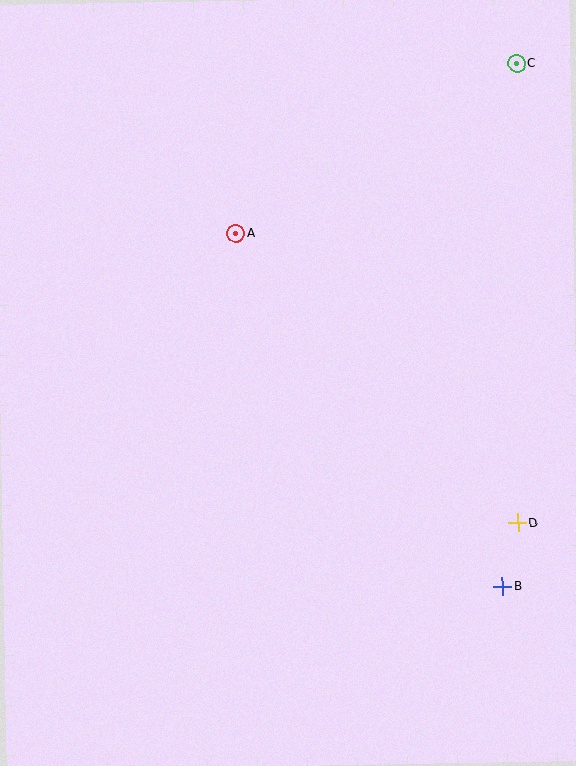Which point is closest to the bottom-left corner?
Point B is closest to the bottom-left corner.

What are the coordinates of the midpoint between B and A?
The midpoint between B and A is at (369, 410).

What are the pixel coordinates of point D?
Point D is at (518, 523).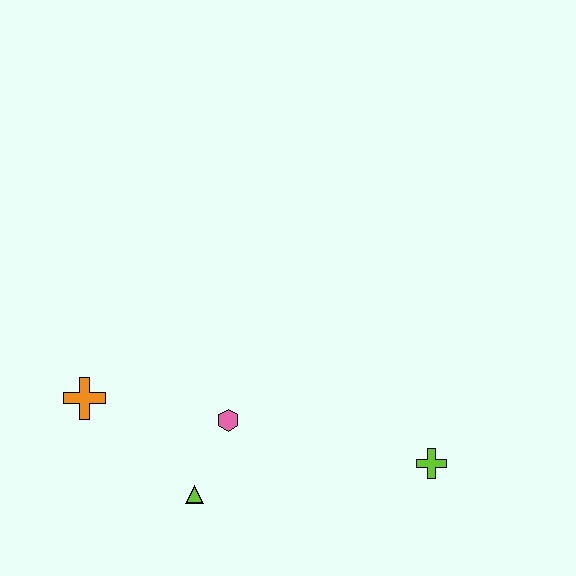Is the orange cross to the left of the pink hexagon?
Yes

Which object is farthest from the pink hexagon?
The lime cross is farthest from the pink hexagon.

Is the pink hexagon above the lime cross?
Yes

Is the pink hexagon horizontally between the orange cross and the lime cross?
Yes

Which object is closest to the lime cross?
The pink hexagon is closest to the lime cross.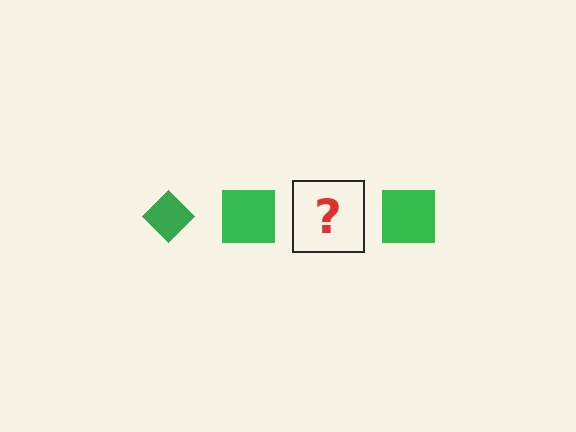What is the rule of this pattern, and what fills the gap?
The rule is that the pattern cycles through diamond, square shapes in green. The gap should be filled with a green diamond.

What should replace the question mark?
The question mark should be replaced with a green diamond.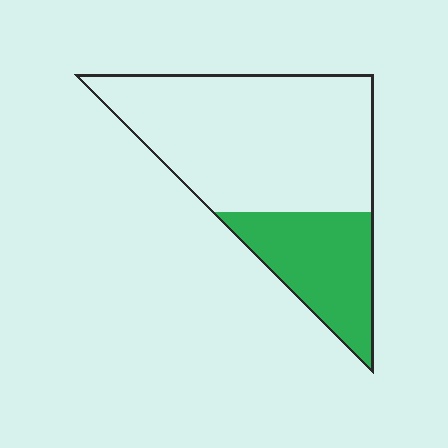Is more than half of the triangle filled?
No.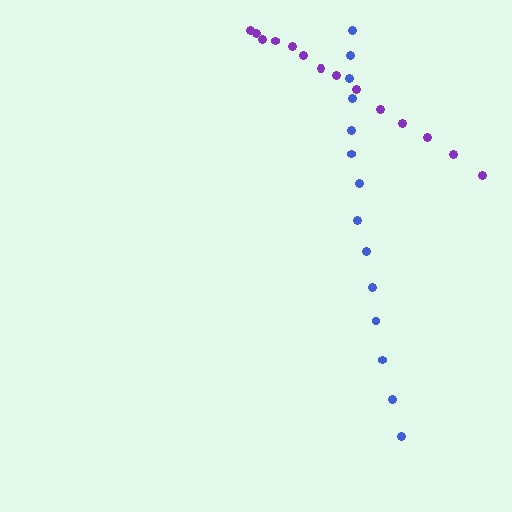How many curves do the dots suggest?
There are 2 distinct paths.